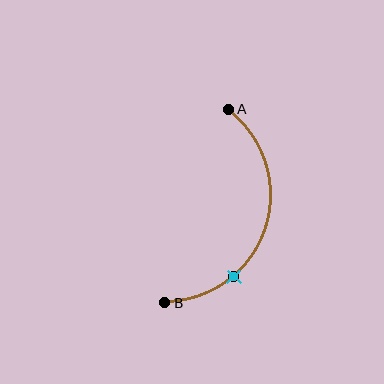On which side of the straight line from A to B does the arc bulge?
The arc bulges to the right of the straight line connecting A and B.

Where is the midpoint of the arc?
The arc midpoint is the point on the curve farthest from the straight line joining A and B. It sits to the right of that line.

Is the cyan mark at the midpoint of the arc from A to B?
No. The cyan mark lies on the arc but is closer to endpoint B. The arc midpoint would be at the point on the curve equidistant along the arc from both A and B.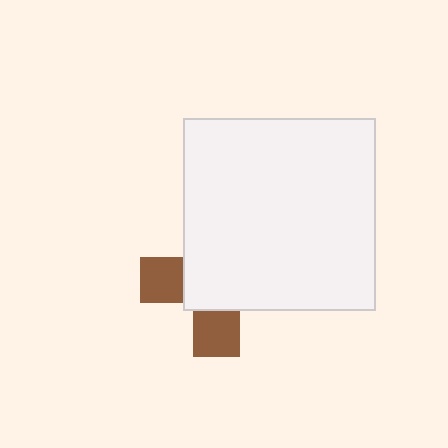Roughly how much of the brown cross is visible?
A small part of it is visible (roughly 34%).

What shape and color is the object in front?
The object in front is a white square.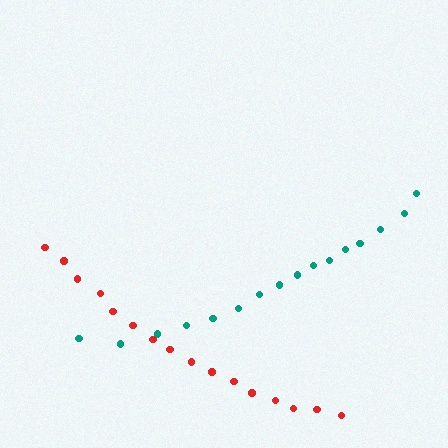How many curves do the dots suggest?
There are 2 distinct paths.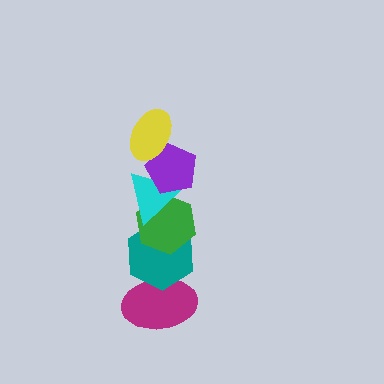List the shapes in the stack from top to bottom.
From top to bottom: the yellow ellipse, the purple pentagon, the cyan triangle, the green hexagon, the teal hexagon, the magenta ellipse.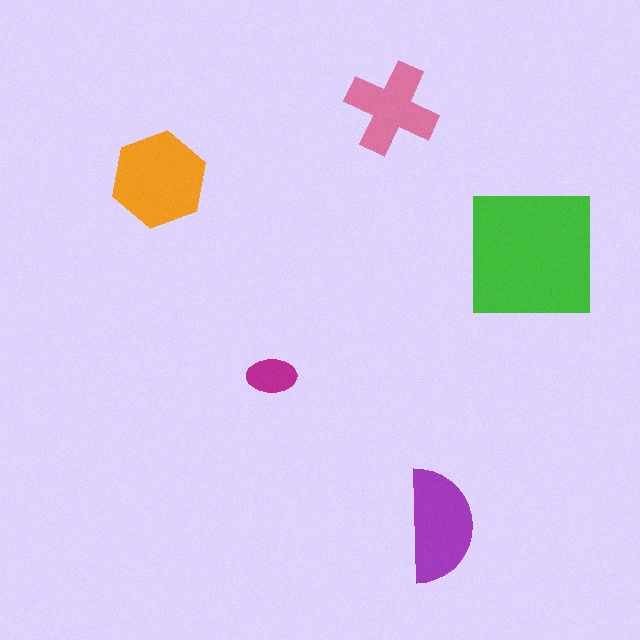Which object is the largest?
The green square.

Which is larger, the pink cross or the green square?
The green square.